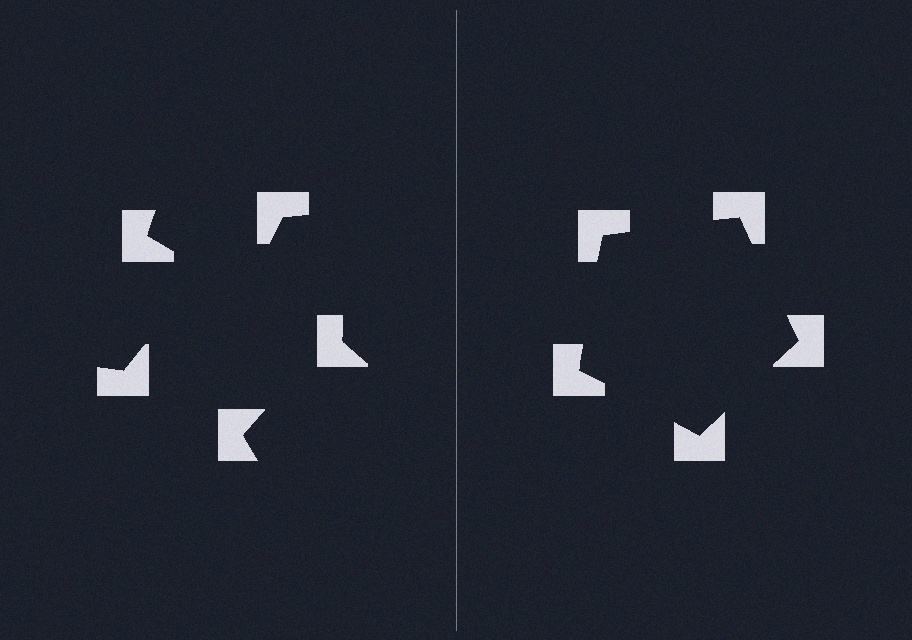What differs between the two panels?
The notched squares are positioned identically on both sides; only the wedge orientations differ. On the right they align to a pentagon; on the left they are misaligned.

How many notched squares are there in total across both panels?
10 — 5 on each side.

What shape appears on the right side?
An illusory pentagon.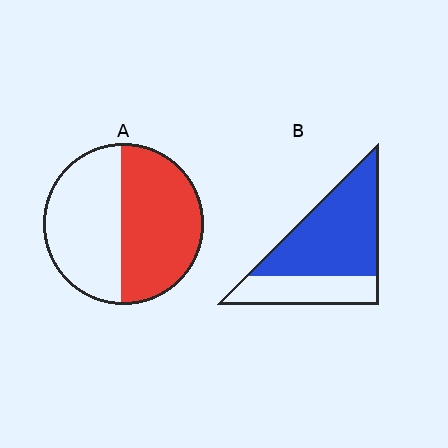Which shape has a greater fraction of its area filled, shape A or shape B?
Shape B.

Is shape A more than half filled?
Roughly half.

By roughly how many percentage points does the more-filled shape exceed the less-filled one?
By roughly 15 percentage points (B over A).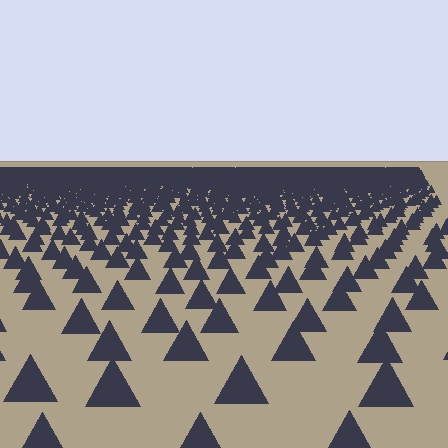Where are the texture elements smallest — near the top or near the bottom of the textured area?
Near the top.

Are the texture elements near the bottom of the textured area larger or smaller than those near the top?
Larger. Near the bottom, elements are closer to the viewer and appear at a bigger on-screen size.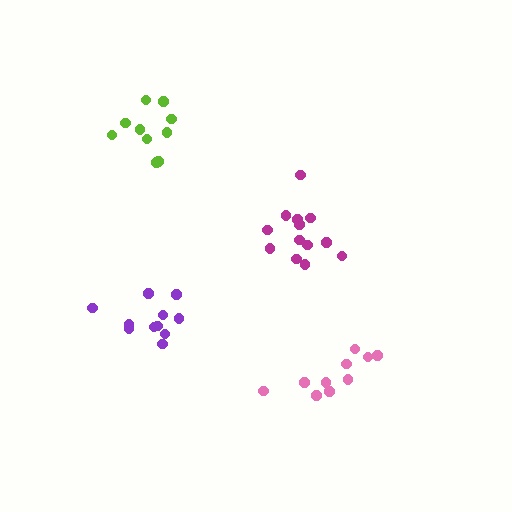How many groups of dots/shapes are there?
There are 4 groups.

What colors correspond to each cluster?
The clusters are colored: magenta, pink, lime, purple.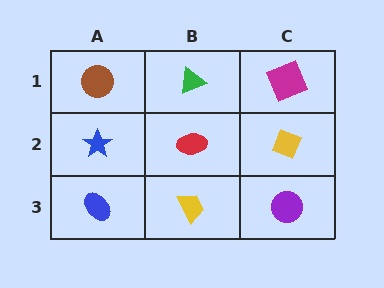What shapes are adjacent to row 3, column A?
A blue star (row 2, column A), a yellow trapezoid (row 3, column B).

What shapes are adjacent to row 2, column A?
A brown circle (row 1, column A), a blue ellipse (row 3, column A), a red ellipse (row 2, column B).